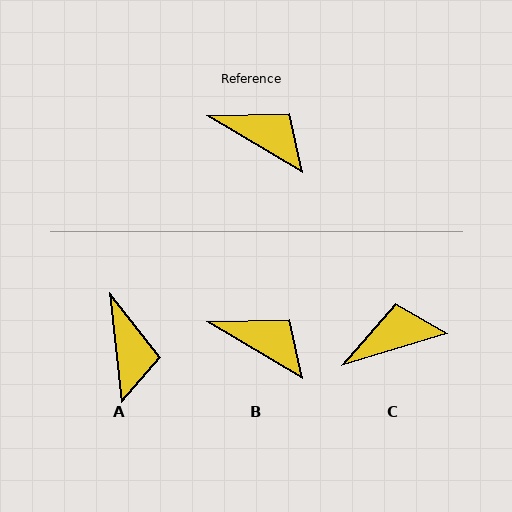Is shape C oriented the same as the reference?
No, it is off by about 48 degrees.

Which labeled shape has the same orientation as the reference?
B.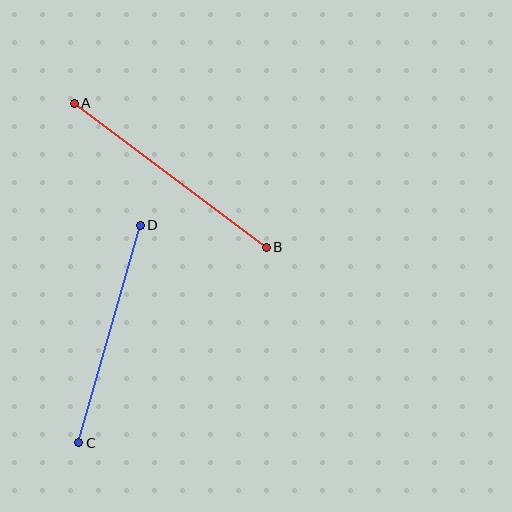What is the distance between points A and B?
The distance is approximately 240 pixels.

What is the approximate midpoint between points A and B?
The midpoint is at approximately (170, 175) pixels.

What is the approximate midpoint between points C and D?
The midpoint is at approximately (110, 334) pixels.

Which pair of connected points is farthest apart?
Points A and B are farthest apart.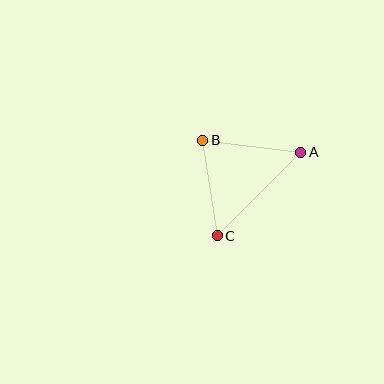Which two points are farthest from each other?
Points A and C are farthest from each other.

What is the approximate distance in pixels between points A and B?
The distance between A and B is approximately 99 pixels.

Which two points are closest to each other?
Points B and C are closest to each other.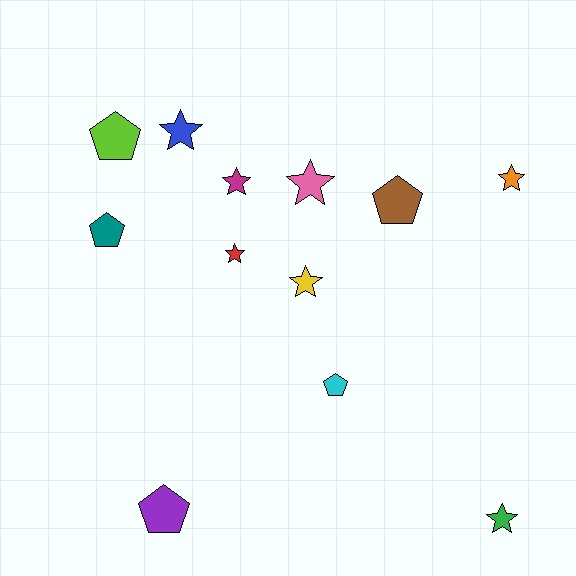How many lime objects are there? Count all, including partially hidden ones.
There is 1 lime object.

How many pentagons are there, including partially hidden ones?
There are 5 pentagons.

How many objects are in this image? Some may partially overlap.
There are 12 objects.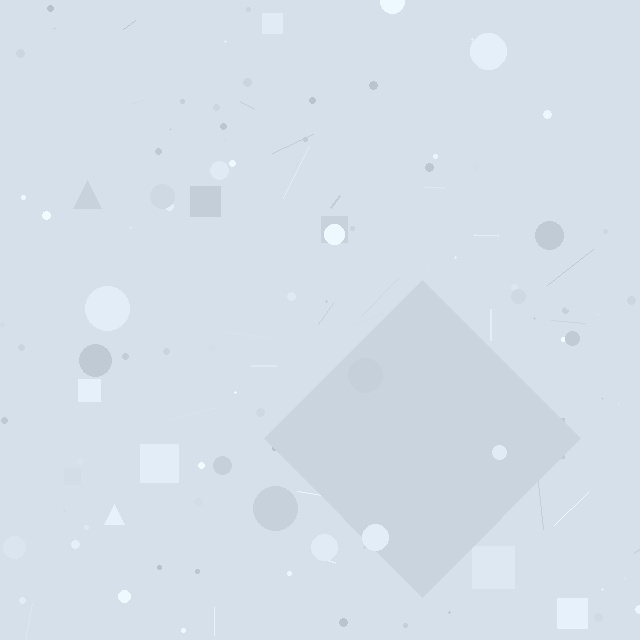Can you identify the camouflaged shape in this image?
The camouflaged shape is a diamond.